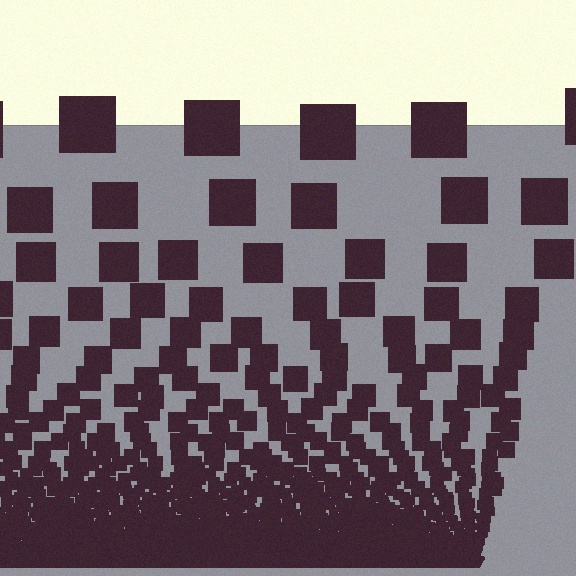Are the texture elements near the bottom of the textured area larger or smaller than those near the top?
Smaller. The gradient is inverted — elements near the bottom are smaller and denser.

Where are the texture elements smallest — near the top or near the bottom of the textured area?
Near the bottom.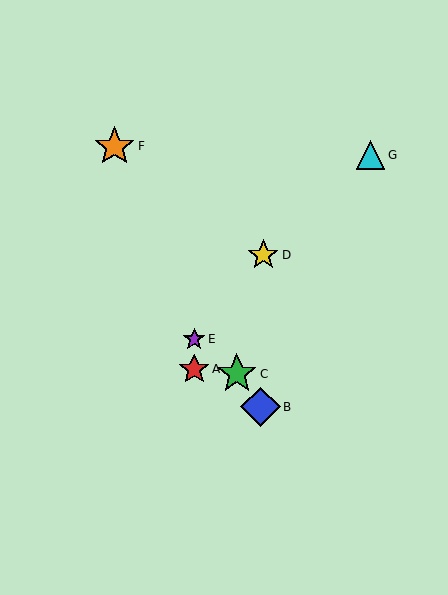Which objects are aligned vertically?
Objects A, E are aligned vertically.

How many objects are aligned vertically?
2 objects (A, E) are aligned vertically.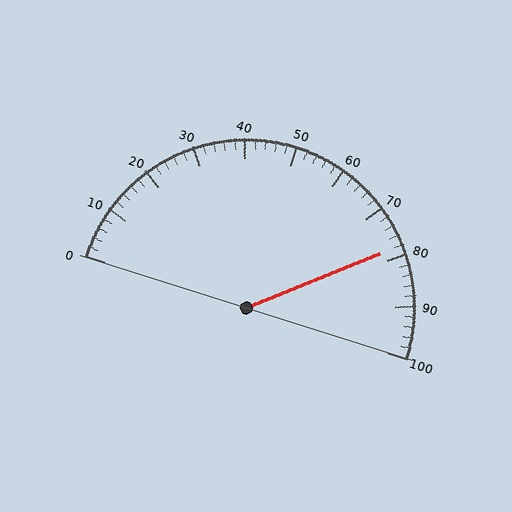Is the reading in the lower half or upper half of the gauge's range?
The reading is in the upper half of the range (0 to 100).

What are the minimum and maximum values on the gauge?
The gauge ranges from 0 to 100.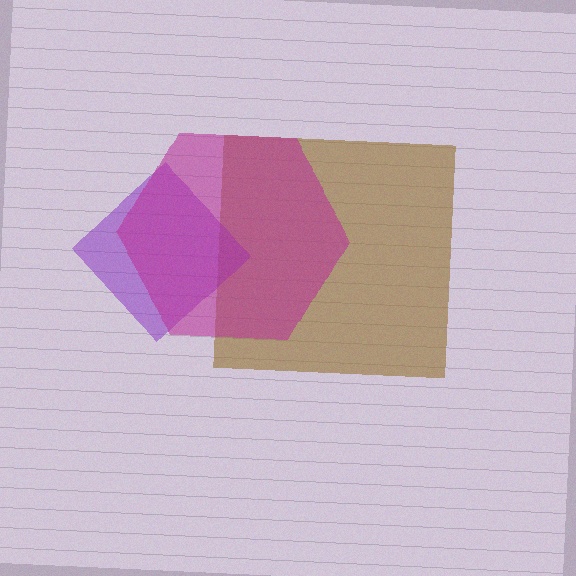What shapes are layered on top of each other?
The layered shapes are: a brown square, a purple diamond, a magenta hexagon.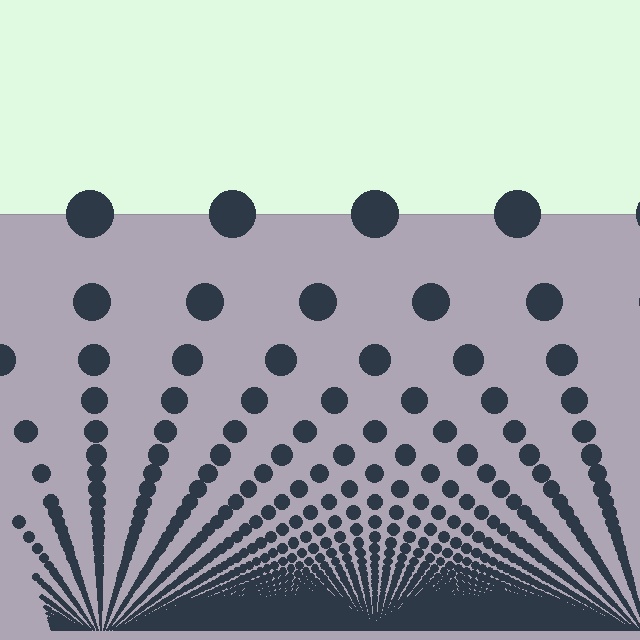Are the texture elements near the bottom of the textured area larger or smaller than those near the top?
Smaller. The gradient is inverted — elements near the bottom are smaller and denser.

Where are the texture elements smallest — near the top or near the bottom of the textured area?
Near the bottom.